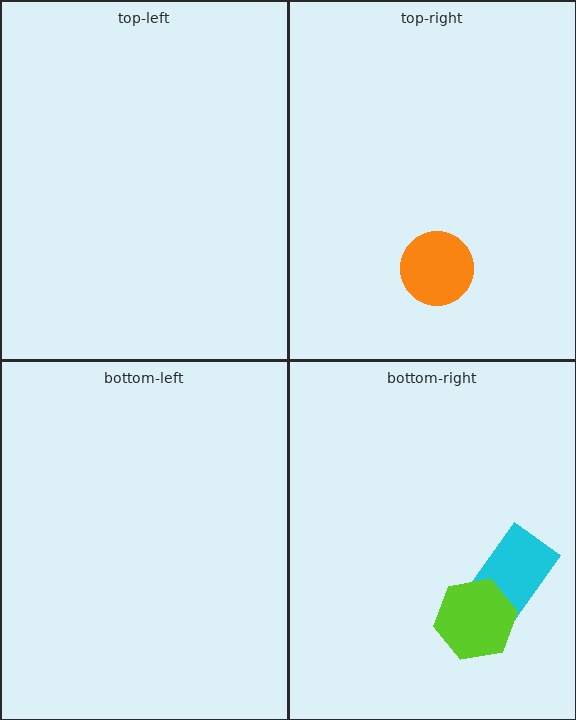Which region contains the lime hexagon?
The bottom-right region.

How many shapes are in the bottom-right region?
2.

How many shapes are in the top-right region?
1.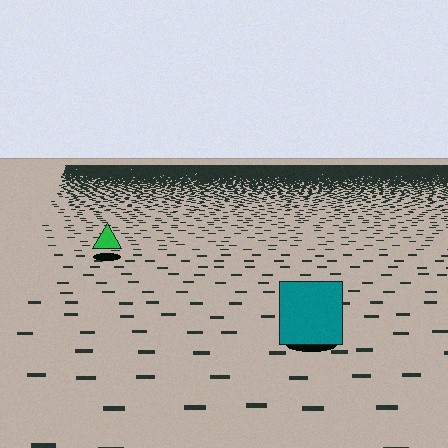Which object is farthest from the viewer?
The green triangle is farthest from the viewer. It appears smaller and the ground texture around it is denser.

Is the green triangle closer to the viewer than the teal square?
No. The teal square is closer — you can tell from the texture gradient: the ground texture is coarser near it.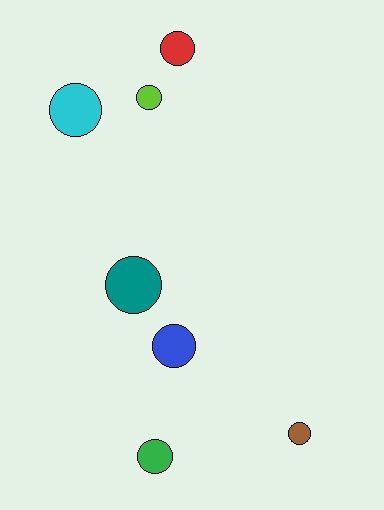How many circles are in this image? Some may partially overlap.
There are 7 circles.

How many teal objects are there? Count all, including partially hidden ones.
There is 1 teal object.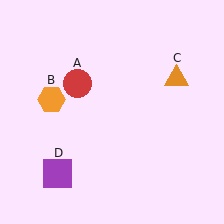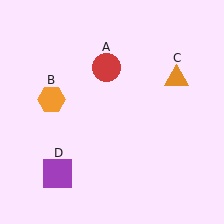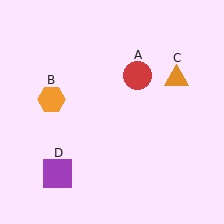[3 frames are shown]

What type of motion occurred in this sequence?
The red circle (object A) rotated clockwise around the center of the scene.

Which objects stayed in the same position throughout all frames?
Orange hexagon (object B) and orange triangle (object C) and purple square (object D) remained stationary.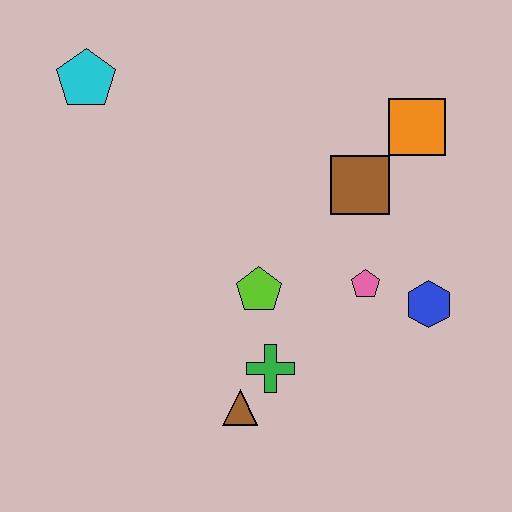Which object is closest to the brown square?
The orange square is closest to the brown square.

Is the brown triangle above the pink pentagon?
No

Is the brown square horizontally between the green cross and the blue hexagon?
Yes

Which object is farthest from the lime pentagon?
The cyan pentagon is farthest from the lime pentagon.